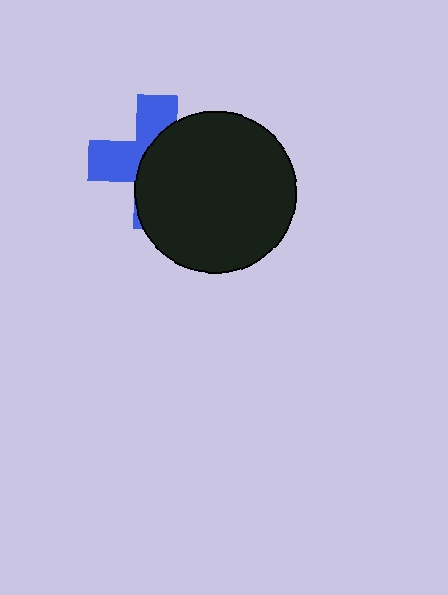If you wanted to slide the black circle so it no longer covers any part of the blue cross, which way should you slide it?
Slide it right — that is the most direct way to separate the two shapes.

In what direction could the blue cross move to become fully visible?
The blue cross could move left. That would shift it out from behind the black circle entirely.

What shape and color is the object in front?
The object in front is a black circle.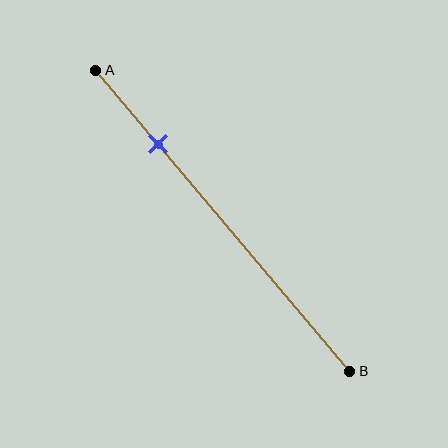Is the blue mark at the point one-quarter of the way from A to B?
Yes, the mark is approximately at the one-quarter point.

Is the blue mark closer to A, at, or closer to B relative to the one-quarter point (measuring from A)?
The blue mark is approximately at the one-quarter point of segment AB.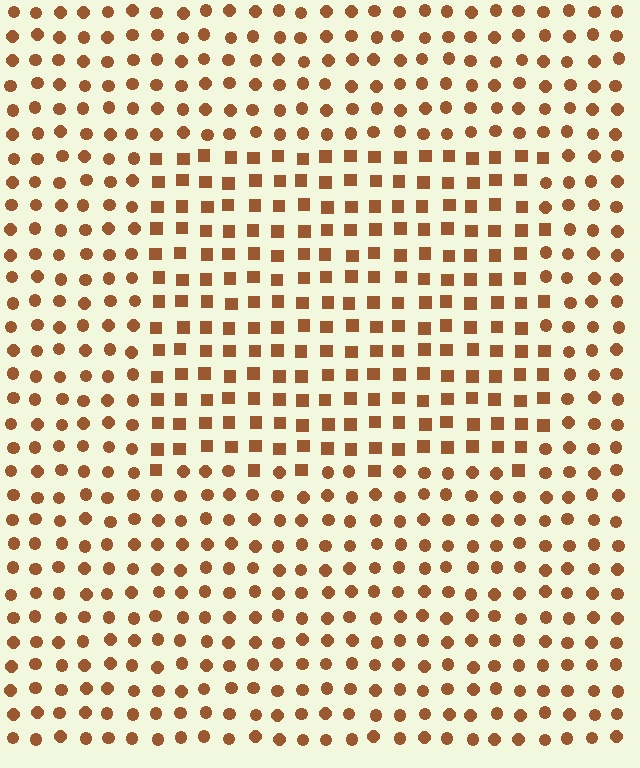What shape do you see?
I see a rectangle.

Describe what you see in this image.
The image is filled with small brown elements arranged in a uniform grid. A rectangle-shaped region contains squares, while the surrounding area contains circles. The boundary is defined purely by the change in element shape.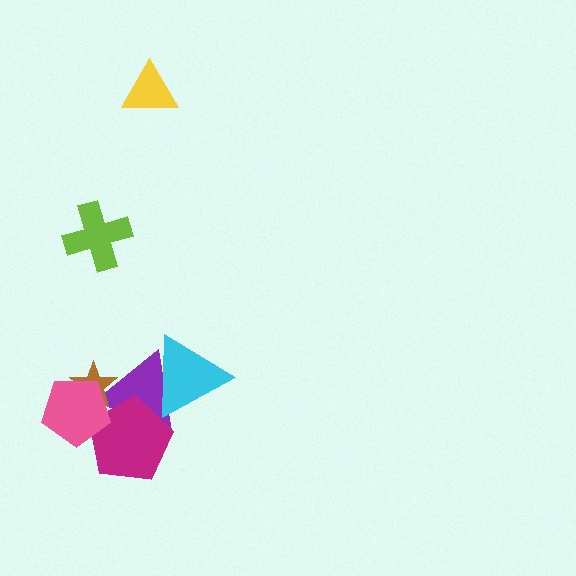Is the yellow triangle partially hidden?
No, no other shape covers it.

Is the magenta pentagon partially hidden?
Yes, it is partially covered by another shape.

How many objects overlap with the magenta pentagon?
2 objects overlap with the magenta pentagon.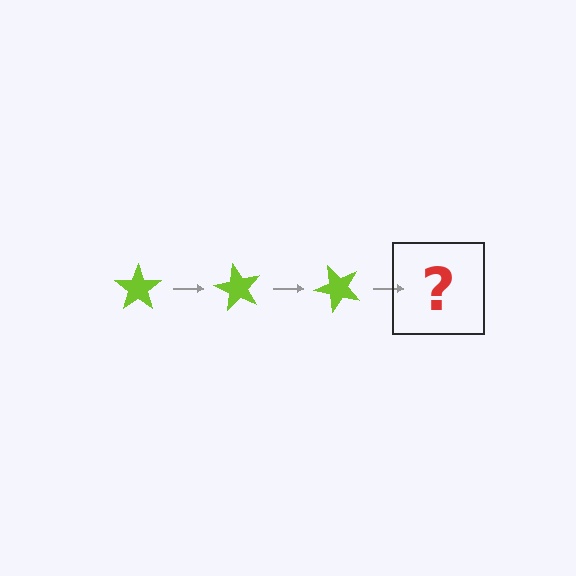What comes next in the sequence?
The next element should be a lime star rotated 180 degrees.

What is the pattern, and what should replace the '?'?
The pattern is that the star rotates 60 degrees each step. The '?' should be a lime star rotated 180 degrees.